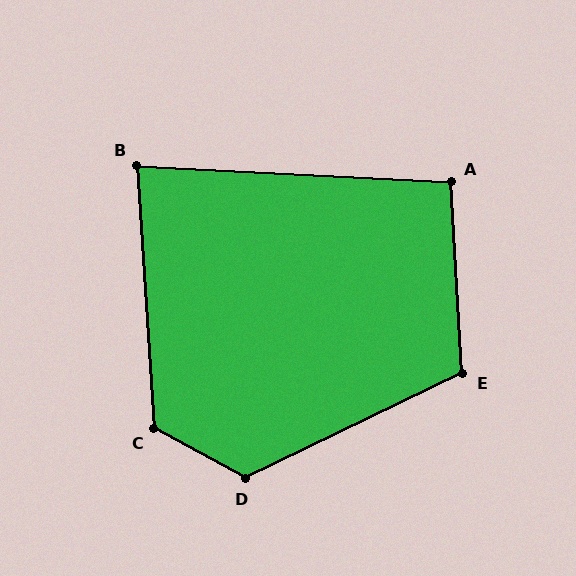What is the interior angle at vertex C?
Approximately 122 degrees (obtuse).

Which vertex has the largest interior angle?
D, at approximately 126 degrees.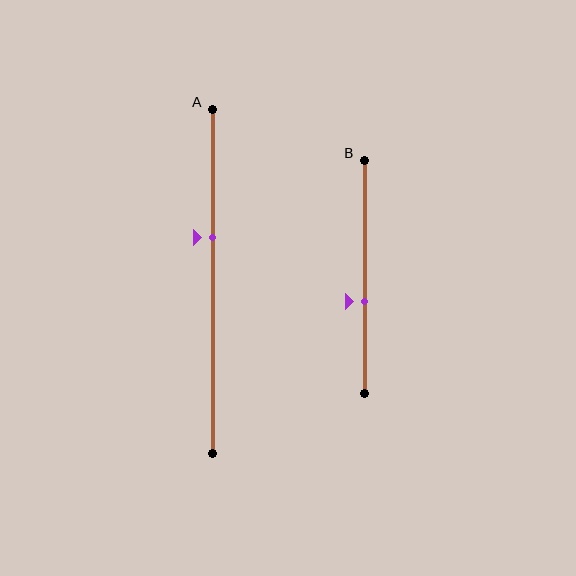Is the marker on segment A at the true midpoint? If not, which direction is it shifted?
No, the marker on segment A is shifted upward by about 13% of the segment length.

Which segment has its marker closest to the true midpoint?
Segment B has its marker closest to the true midpoint.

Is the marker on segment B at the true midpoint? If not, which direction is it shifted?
No, the marker on segment B is shifted downward by about 11% of the segment length.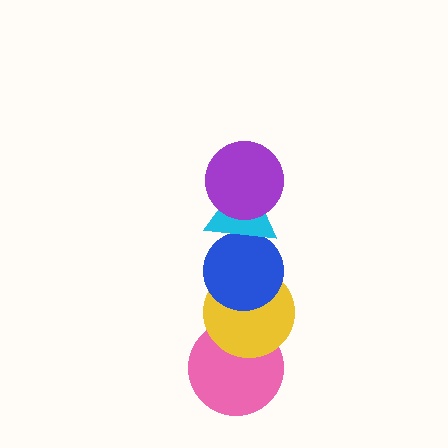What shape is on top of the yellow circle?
The blue circle is on top of the yellow circle.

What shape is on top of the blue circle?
The cyan triangle is on top of the blue circle.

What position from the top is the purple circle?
The purple circle is 1st from the top.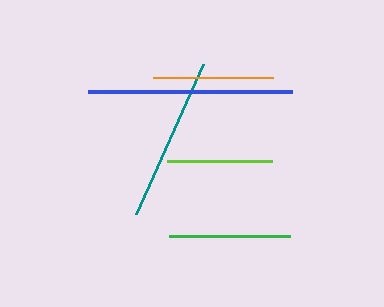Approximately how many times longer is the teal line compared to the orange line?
The teal line is approximately 1.4 times the length of the orange line.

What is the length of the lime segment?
The lime segment is approximately 105 pixels long.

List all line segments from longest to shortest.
From longest to shortest: blue, teal, orange, green, lime.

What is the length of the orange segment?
The orange segment is approximately 121 pixels long.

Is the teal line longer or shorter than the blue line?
The blue line is longer than the teal line.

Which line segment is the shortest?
The lime line is the shortest at approximately 105 pixels.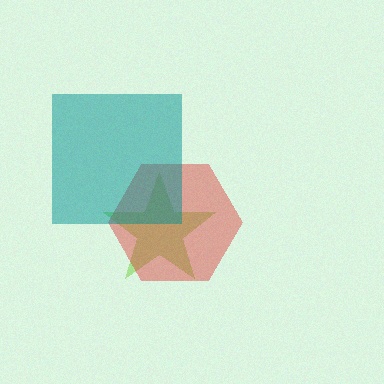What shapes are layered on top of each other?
The layered shapes are: a lime star, a red hexagon, a teal square.